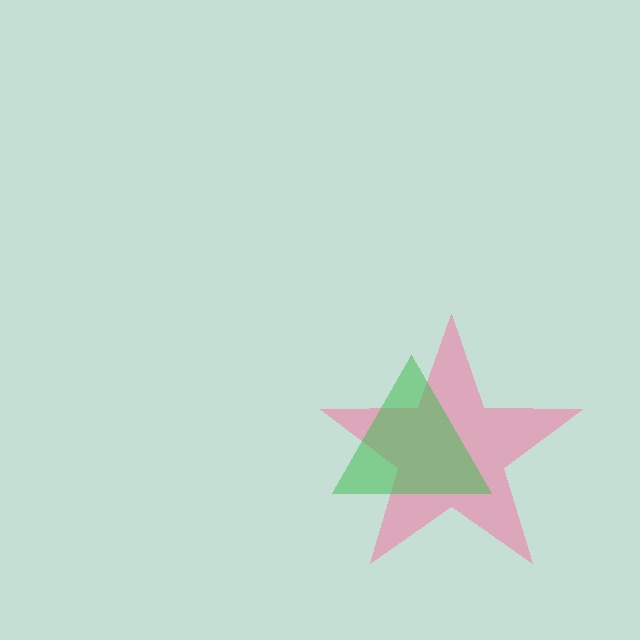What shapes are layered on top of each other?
The layered shapes are: a pink star, a green triangle.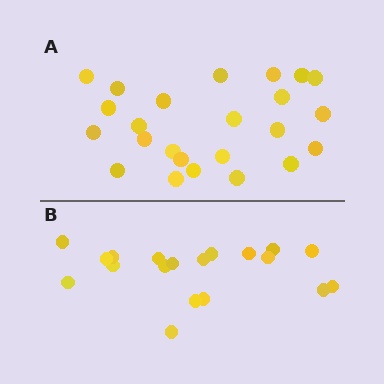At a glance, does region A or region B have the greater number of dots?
Region A (the top region) has more dots.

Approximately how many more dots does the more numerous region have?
Region A has about 5 more dots than region B.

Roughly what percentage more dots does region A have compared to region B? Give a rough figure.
About 25% more.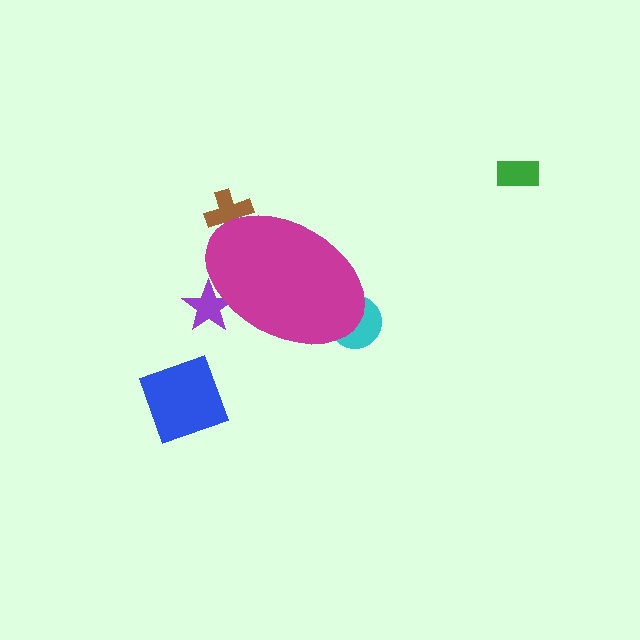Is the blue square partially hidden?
No, the blue square is fully visible.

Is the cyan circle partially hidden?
Yes, the cyan circle is partially hidden behind the magenta ellipse.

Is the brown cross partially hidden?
Yes, the brown cross is partially hidden behind the magenta ellipse.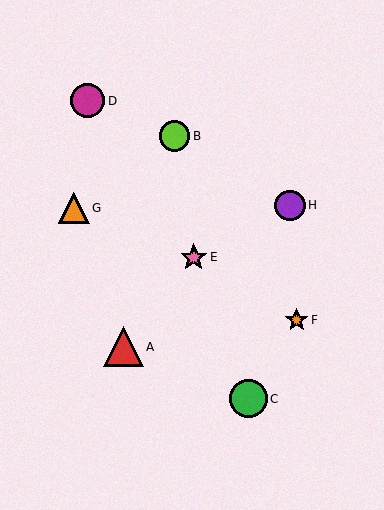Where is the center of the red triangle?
The center of the red triangle is at (123, 347).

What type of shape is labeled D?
Shape D is a magenta circle.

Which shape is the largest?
The red triangle (labeled A) is the largest.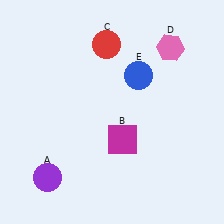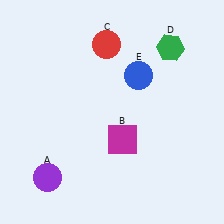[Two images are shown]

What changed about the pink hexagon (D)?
In Image 1, D is pink. In Image 2, it changed to green.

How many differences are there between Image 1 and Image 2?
There is 1 difference between the two images.